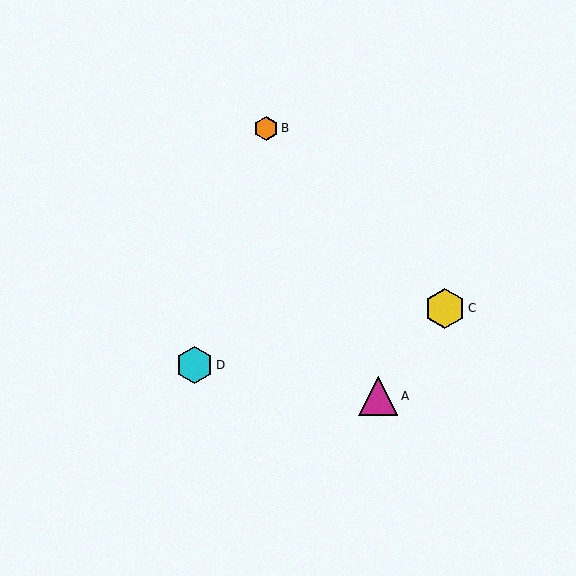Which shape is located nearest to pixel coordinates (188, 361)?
The cyan hexagon (labeled D) at (195, 365) is nearest to that location.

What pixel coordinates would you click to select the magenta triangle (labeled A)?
Click at (378, 396) to select the magenta triangle A.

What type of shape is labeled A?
Shape A is a magenta triangle.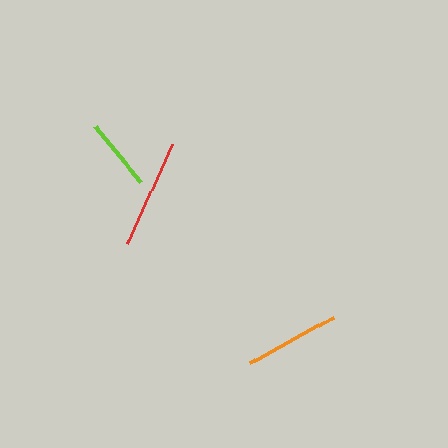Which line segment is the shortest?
The lime line is the shortest at approximately 72 pixels.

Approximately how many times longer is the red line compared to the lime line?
The red line is approximately 1.5 times the length of the lime line.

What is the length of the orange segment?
The orange segment is approximately 96 pixels long.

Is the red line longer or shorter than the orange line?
The red line is longer than the orange line.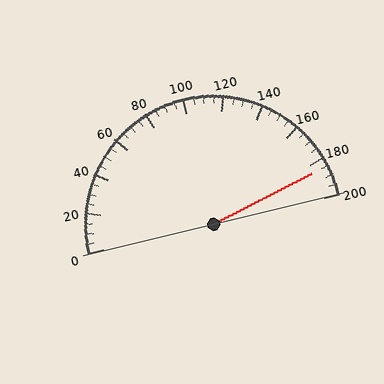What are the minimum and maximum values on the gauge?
The gauge ranges from 0 to 200.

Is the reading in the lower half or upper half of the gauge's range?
The reading is in the upper half of the range (0 to 200).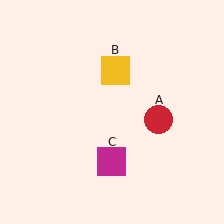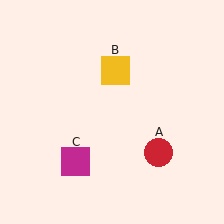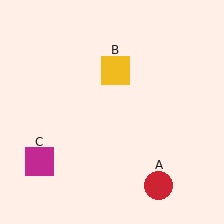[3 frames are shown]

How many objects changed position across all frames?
2 objects changed position: red circle (object A), magenta square (object C).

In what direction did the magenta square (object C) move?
The magenta square (object C) moved left.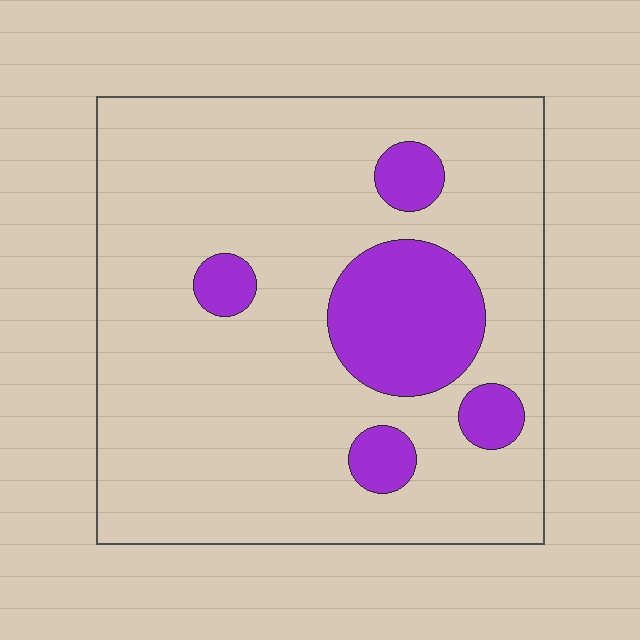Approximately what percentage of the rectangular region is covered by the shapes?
Approximately 15%.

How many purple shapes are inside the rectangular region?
5.